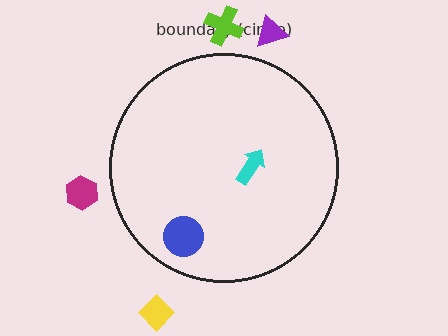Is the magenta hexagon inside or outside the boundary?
Outside.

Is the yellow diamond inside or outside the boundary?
Outside.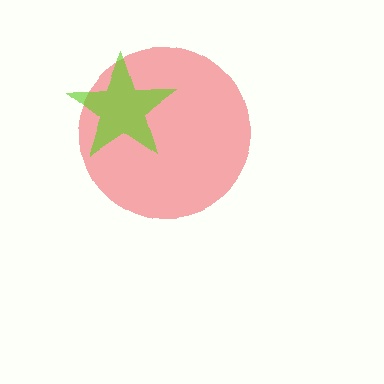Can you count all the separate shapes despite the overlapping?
Yes, there are 2 separate shapes.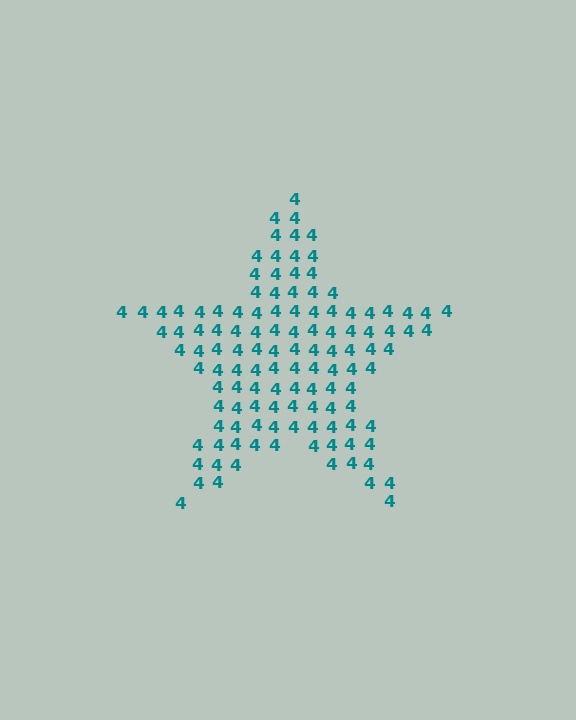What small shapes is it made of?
It is made of small digit 4's.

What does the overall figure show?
The overall figure shows a star.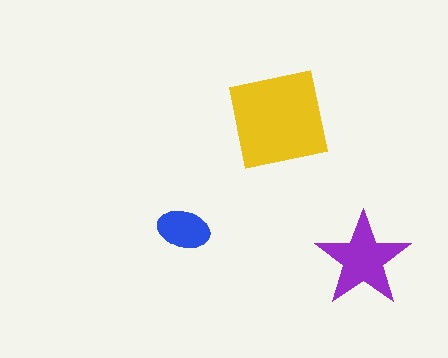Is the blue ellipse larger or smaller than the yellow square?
Smaller.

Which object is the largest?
The yellow square.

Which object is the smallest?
The blue ellipse.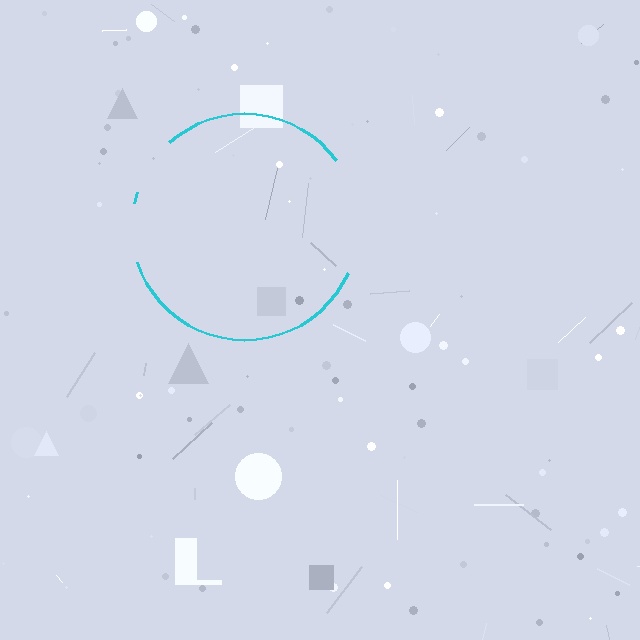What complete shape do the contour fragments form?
The contour fragments form a circle.